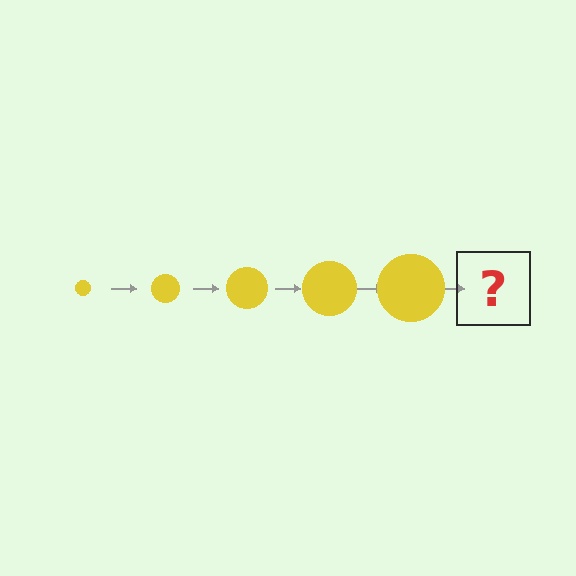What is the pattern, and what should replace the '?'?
The pattern is that the circle gets progressively larger each step. The '?' should be a yellow circle, larger than the previous one.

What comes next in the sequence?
The next element should be a yellow circle, larger than the previous one.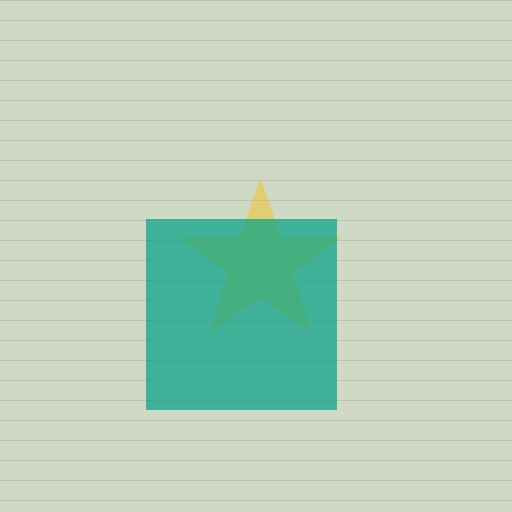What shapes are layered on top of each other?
The layered shapes are: a yellow star, a teal square.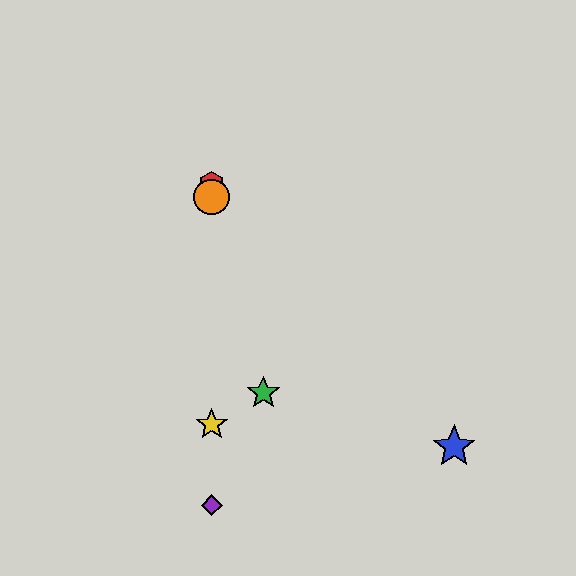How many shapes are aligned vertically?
4 shapes (the red hexagon, the yellow star, the purple diamond, the orange circle) are aligned vertically.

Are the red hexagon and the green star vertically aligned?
No, the red hexagon is at x≈212 and the green star is at x≈263.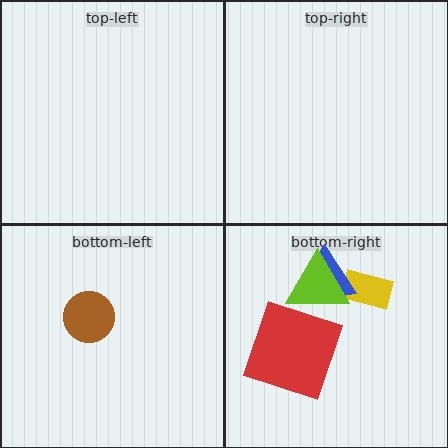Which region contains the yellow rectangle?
The bottom-right region.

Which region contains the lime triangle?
The bottom-right region.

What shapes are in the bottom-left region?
The brown circle.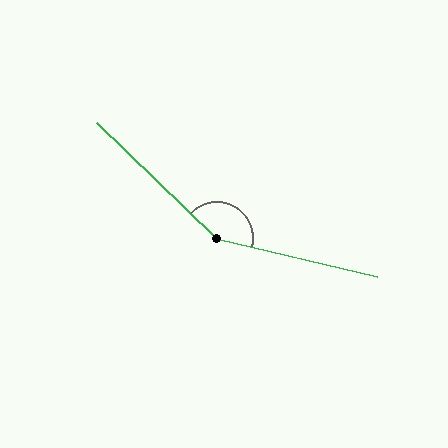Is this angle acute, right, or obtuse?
It is obtuse.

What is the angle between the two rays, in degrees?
Approximately 150 degrees.